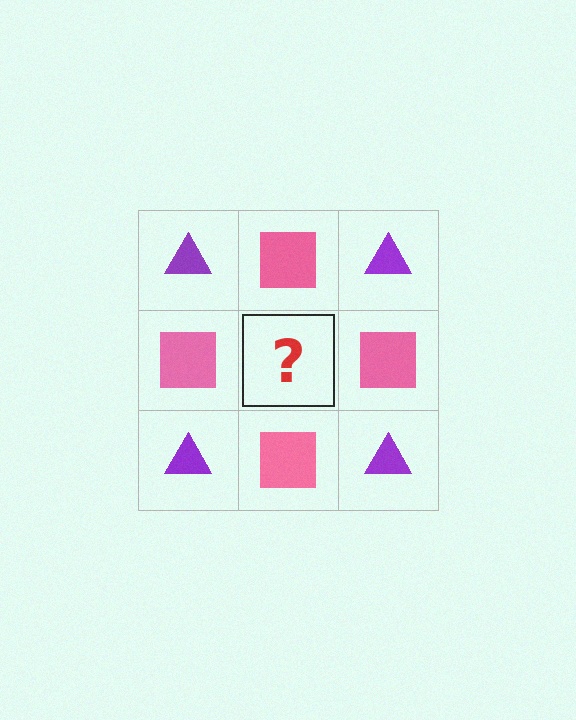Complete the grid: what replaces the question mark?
The question mark should be replaced with a purple triangle.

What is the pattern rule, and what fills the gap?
The rule is that it alternates purple triangle and pink square in a checkerboard pattern. The gap should be filled with a purple triangle.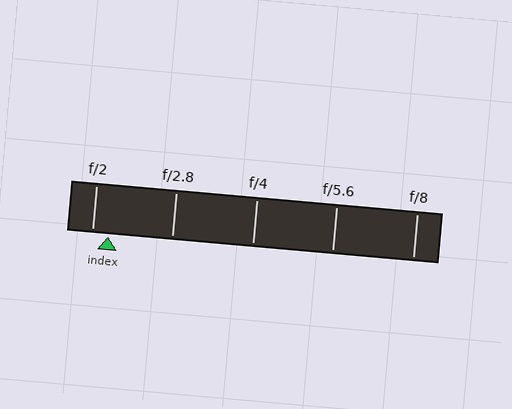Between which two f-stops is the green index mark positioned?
The index mark is between f/2 and f/2.8.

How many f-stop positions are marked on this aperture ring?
There are 5 f-stop positions marked.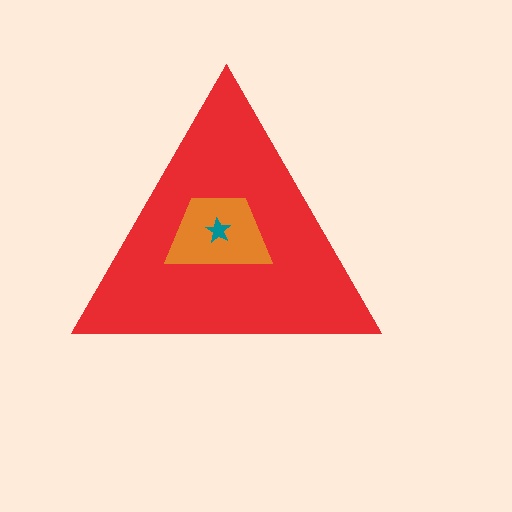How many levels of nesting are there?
3.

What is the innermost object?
The teal star.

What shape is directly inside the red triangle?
The orange trapezoid.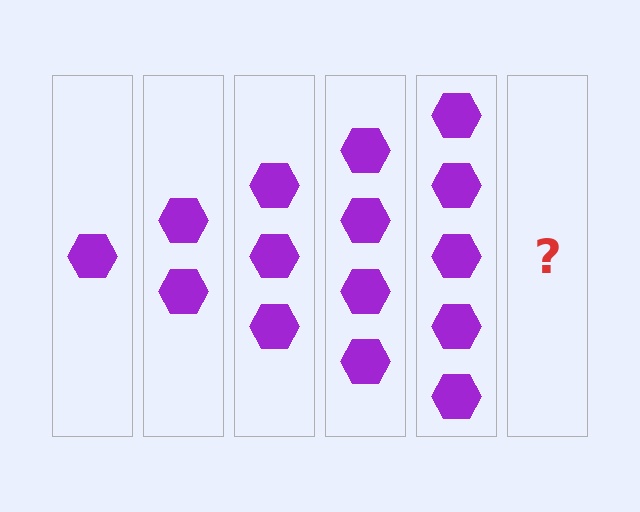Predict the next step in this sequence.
The next step is 6 hexagons.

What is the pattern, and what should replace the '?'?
The pattern is that each step adds one more hexagon. The '?' should be 6 hexagons.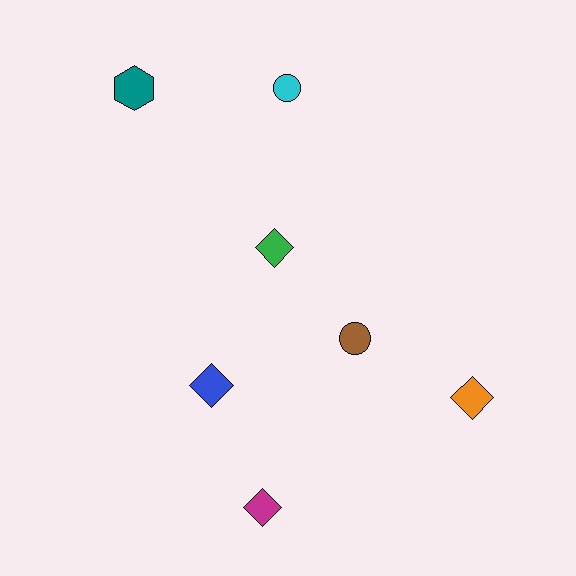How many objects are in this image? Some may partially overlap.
There are 7 objects.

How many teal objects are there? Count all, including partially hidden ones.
There is 1 teal object.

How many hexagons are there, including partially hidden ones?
There is 1 hexagon.